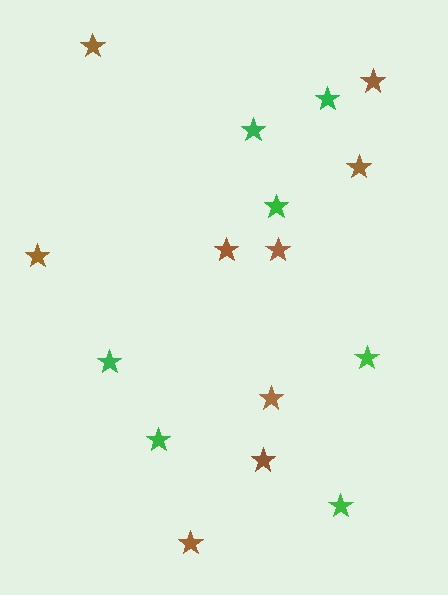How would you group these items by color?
There are 2 groups: one group of brown stars (9) and one group of green stars (7).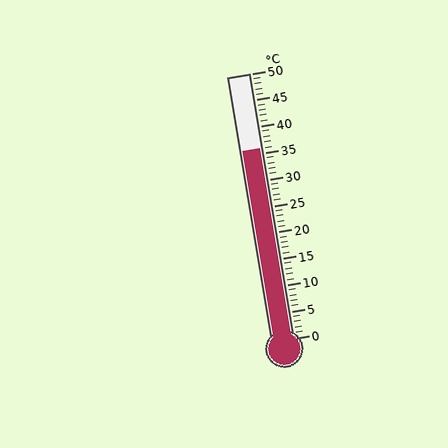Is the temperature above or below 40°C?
The temperature is below 40°C.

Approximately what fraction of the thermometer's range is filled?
The thermometer is filled to approximately 70% of its range.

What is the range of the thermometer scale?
The thermometer scale ranges from 0°C to 50°C.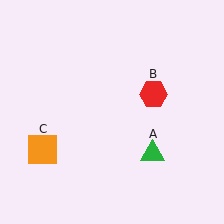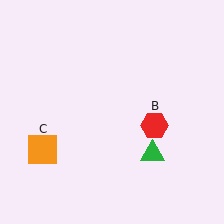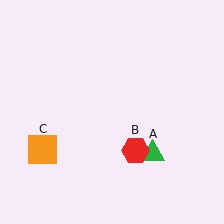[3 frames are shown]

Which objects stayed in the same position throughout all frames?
Green triangle (object A) and orange square (object C) remained stationary.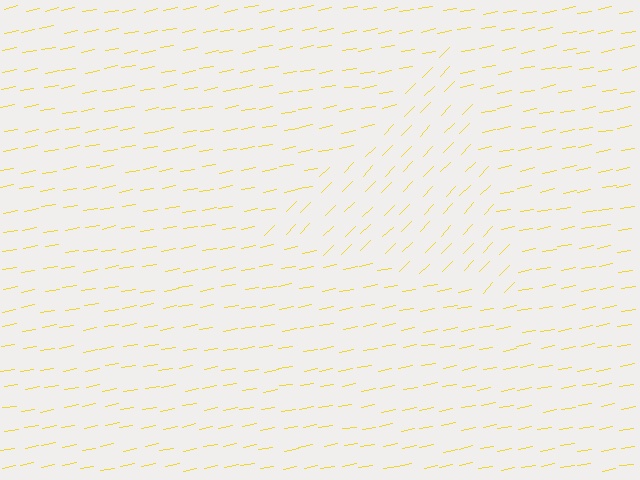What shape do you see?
I see a triangle.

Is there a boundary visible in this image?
Yes, there is a texture boundary formed by a change in line orientation.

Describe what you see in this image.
The image is filled with small yellow line segments. A triangle region in the image has lines oriented differently from the surrounding lines, creating a visible texture boundary.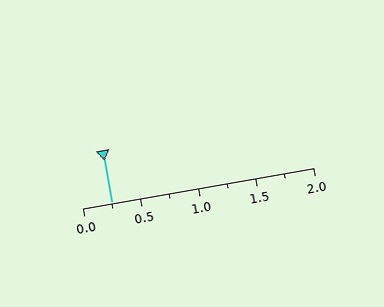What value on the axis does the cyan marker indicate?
The marker indicates approximately 0.25.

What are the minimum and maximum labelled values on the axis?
The axis runs from 0.0 to 2.0.